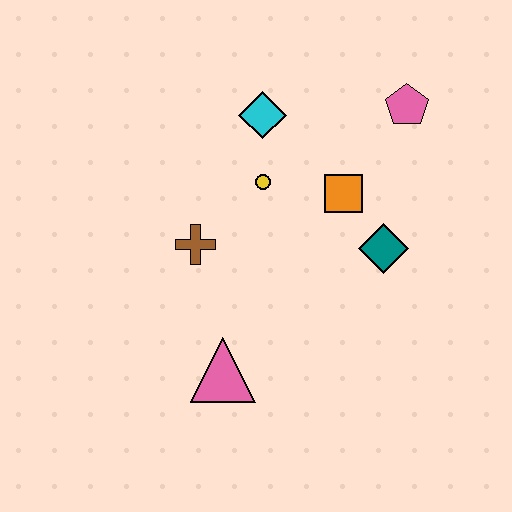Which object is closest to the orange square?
The teal diamond is closest to the orange square.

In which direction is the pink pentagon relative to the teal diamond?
The pink pentagon is above the teal diamond.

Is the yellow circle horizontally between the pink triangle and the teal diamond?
Yes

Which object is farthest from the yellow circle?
The pink triangle is farthest from the yellow circle.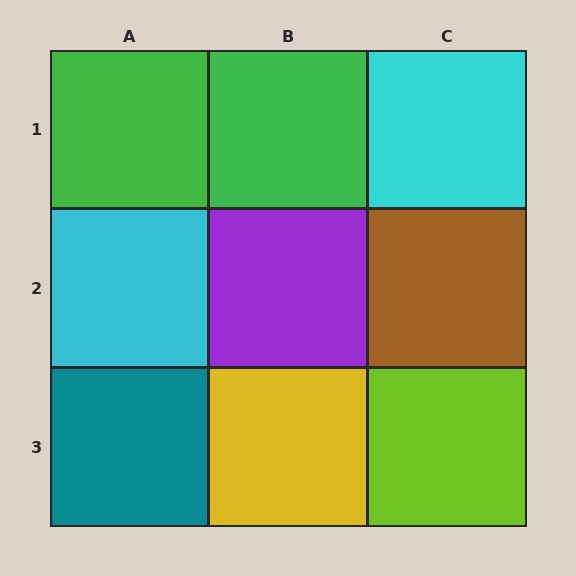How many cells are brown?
1 cell is brown.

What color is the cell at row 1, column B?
Green.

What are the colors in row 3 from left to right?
Teal, yellow, lime.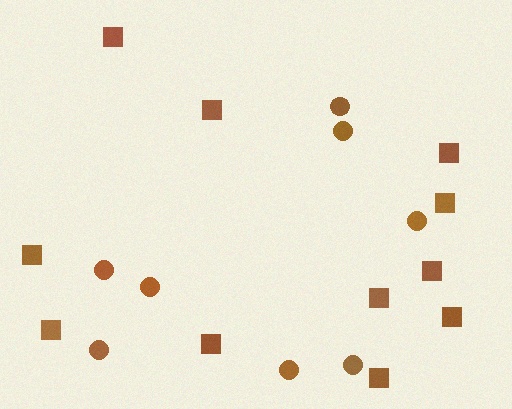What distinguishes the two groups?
There are 2 groups: one group of circles (8) and one group of squares (11).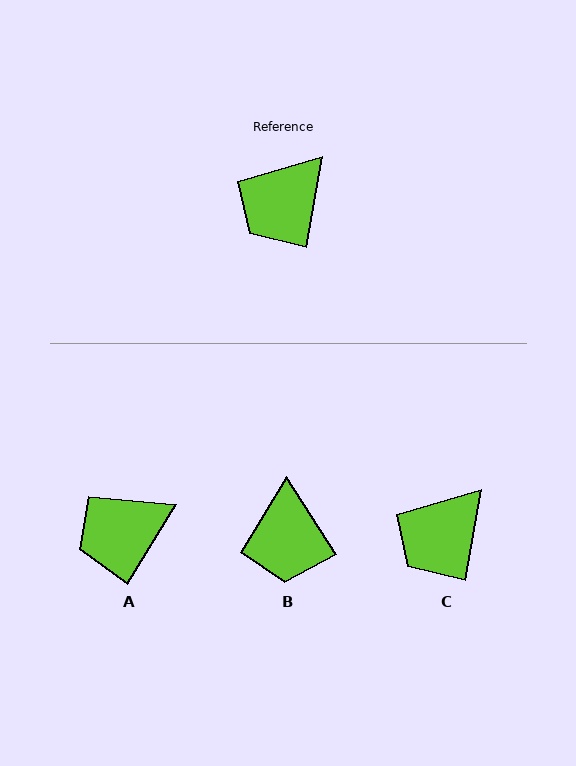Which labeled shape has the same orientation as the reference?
C.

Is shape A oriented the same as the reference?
No, it is off by about 22 degrees.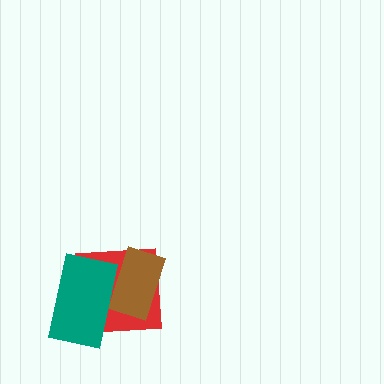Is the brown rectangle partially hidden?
Yes, it is partially covered by another shape.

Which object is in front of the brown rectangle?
The teal rectangle is in front of the brown rectangle.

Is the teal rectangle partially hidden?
No, no other shape covers it.